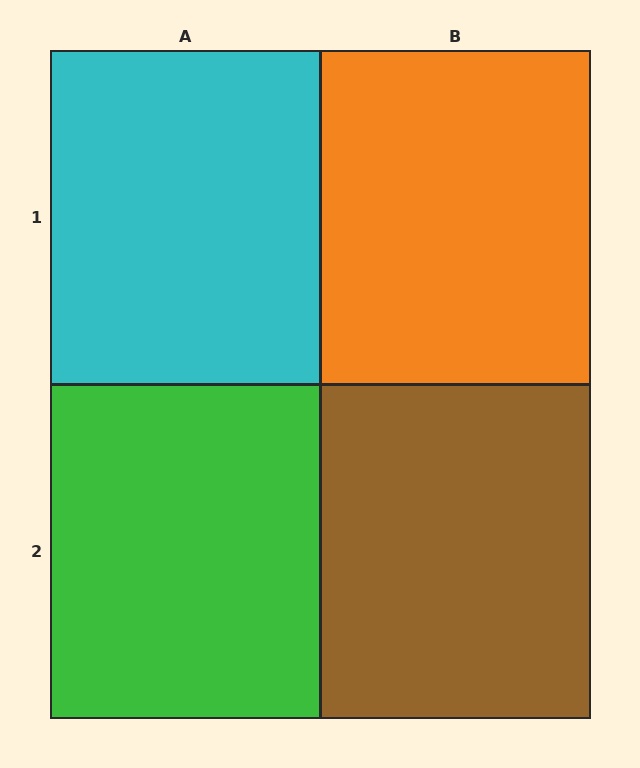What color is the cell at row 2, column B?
Brown.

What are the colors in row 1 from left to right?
Cyan, orange.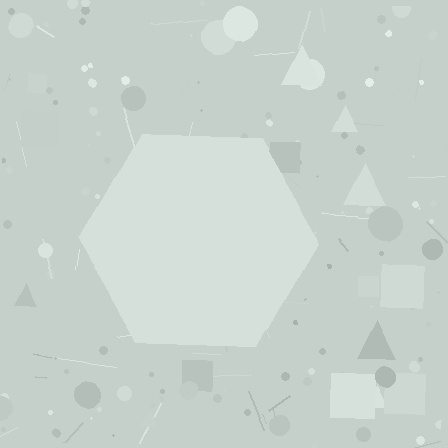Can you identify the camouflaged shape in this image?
The camouflaged shape is a hexagon.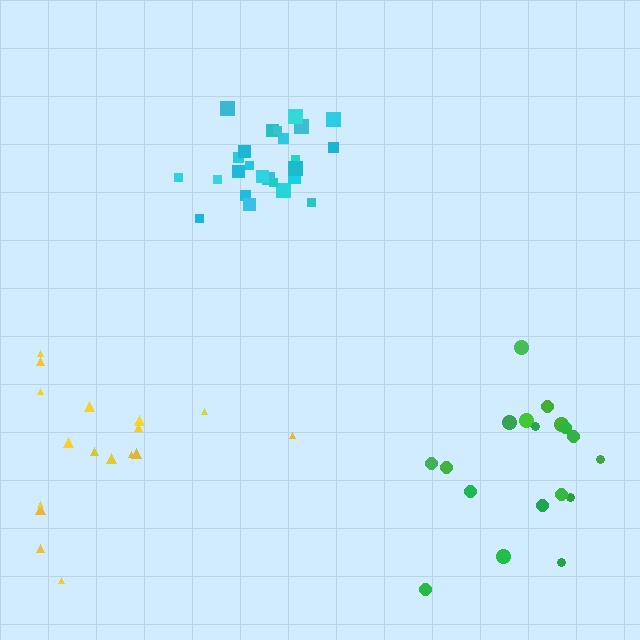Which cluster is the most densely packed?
Cyan.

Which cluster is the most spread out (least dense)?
Yellow.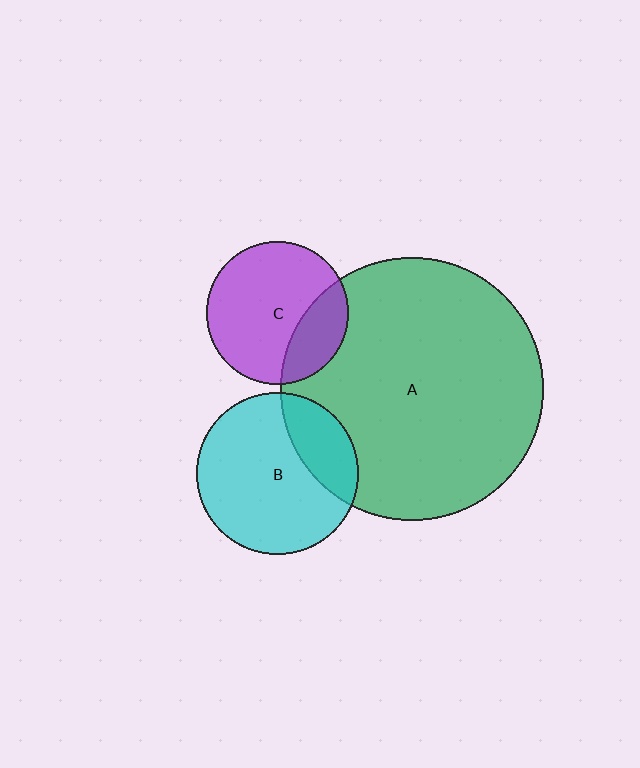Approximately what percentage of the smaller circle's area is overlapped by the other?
Approximately 25%.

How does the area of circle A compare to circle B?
Approximately 2.6 times.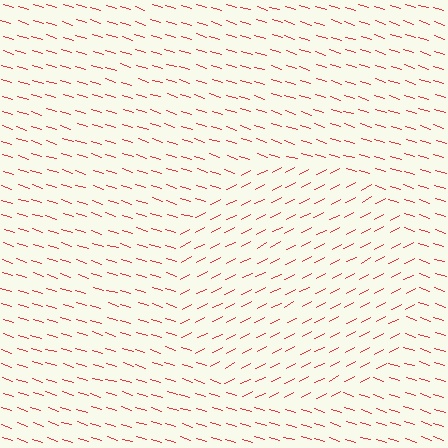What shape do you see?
I see a circle.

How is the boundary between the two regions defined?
The boundary is defined purely by a change in line orientation (approximately 45 degrees difference). All lines are the same color and thickness.